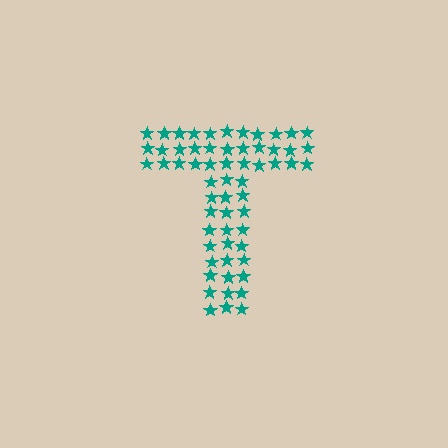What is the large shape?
The large shape is the letter T.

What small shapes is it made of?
It is made of small stars.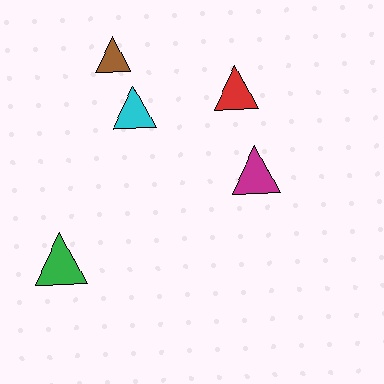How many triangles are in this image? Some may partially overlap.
There are 5 triangles.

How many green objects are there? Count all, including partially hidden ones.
There is 1 green object.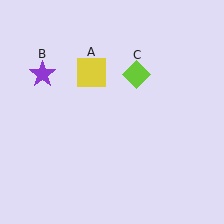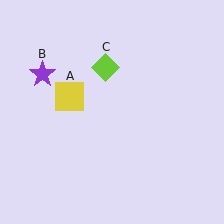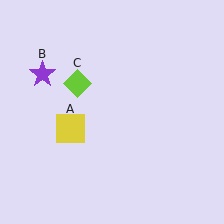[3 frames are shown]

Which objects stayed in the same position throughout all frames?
Purple star (object B) remained stationary.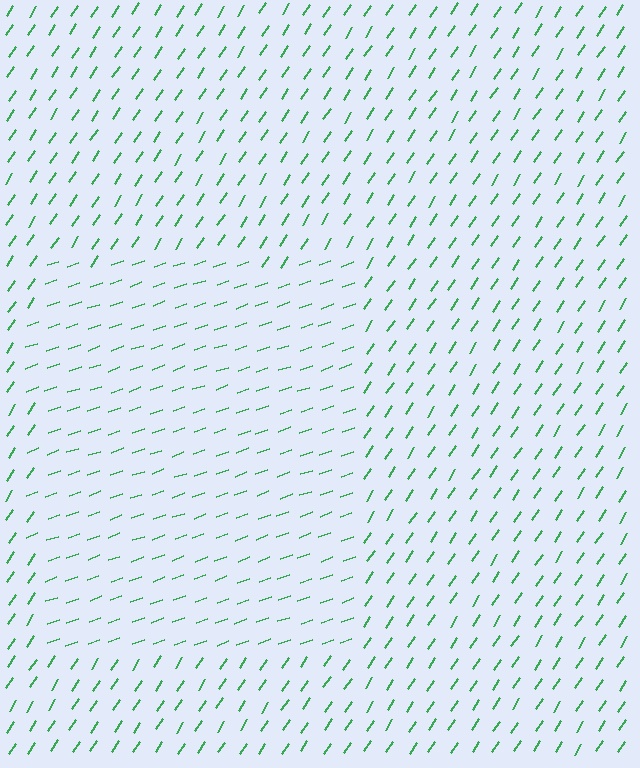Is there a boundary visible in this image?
Yes, there is a texture boundary formed by a change in line orientation.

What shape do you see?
I see a rectangle.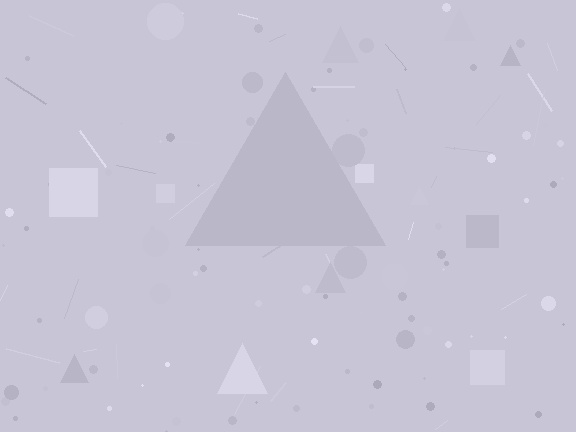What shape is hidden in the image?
A triangle is hidden in the image.